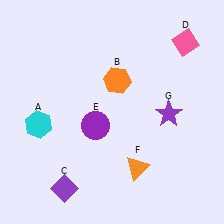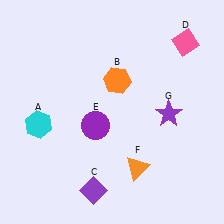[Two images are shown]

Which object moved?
The purple diamond (C) moved right.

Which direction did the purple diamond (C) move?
The purple diamond (C) moved right.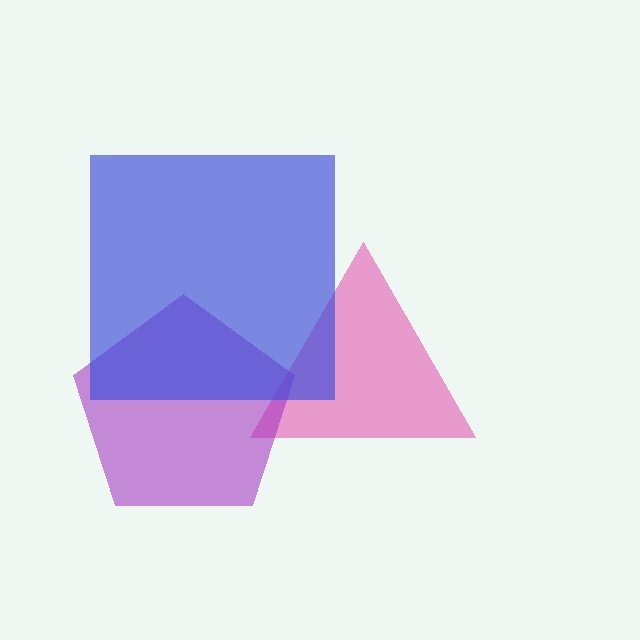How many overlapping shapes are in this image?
There are 3 overlapping shapes in the image.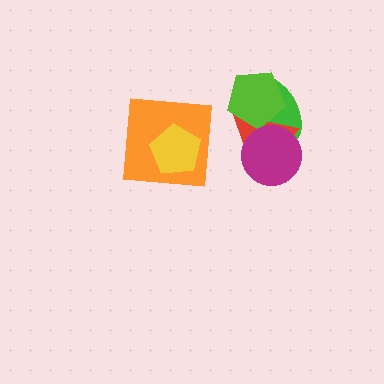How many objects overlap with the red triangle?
3 objects overlap with the red triangle.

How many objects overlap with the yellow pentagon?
1 object overlaps with the yellow pentagon.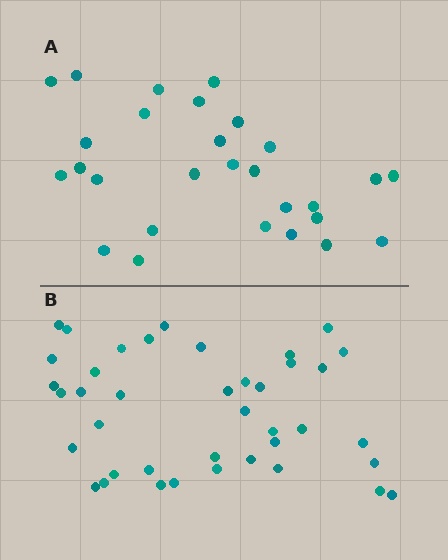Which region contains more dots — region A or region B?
Region B (the bottom region) has more dots.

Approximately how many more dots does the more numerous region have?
Region B has roughly 12 or so more dots than region A.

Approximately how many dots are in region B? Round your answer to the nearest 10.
About 40 dots.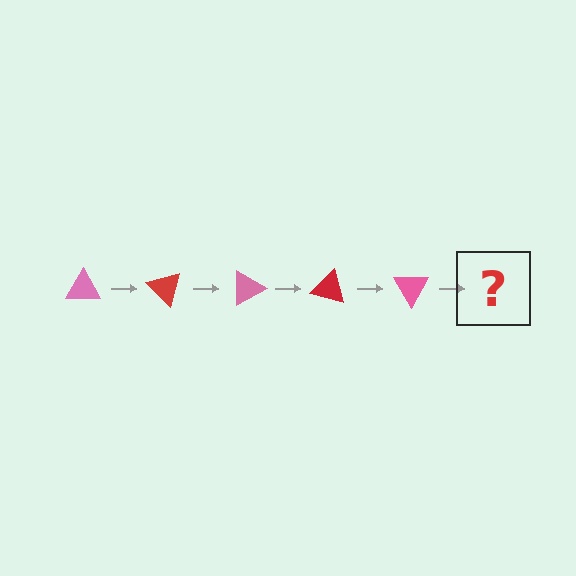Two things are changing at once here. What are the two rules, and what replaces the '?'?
The two rules are that it rotates 45 degrees each step and the color cycles through pink and red. The '?' should be a red triangle, rotated 225 degrees from the start.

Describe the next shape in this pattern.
It should be a red triangle, rotated 225 degrees from the start.